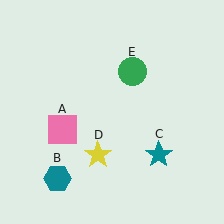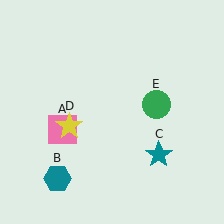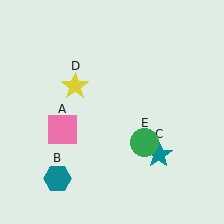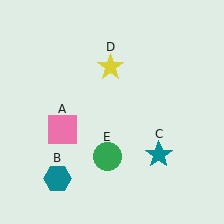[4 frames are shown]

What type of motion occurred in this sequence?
The yellow star (object D), green circle (object E) rotated clockwise around the center of the scene.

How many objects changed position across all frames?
2 objects changed position: yellow star (object D), green circle (object E).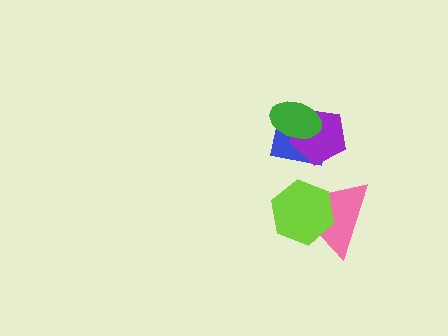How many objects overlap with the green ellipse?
2 objects overlap with the green ellipse.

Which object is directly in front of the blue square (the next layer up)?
The purple pentagon is directly in front of the blue square.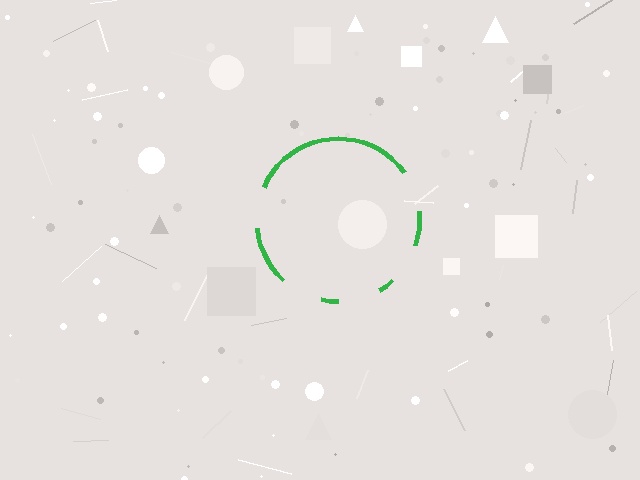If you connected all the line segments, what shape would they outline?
They would outline a circle.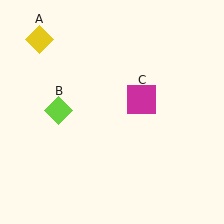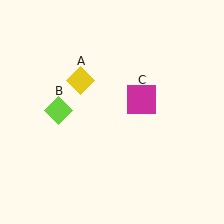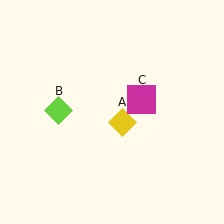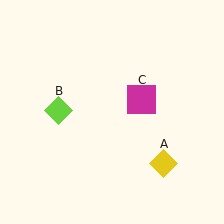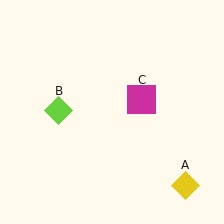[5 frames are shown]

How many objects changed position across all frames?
1 object changed position: yellow diamond (object A).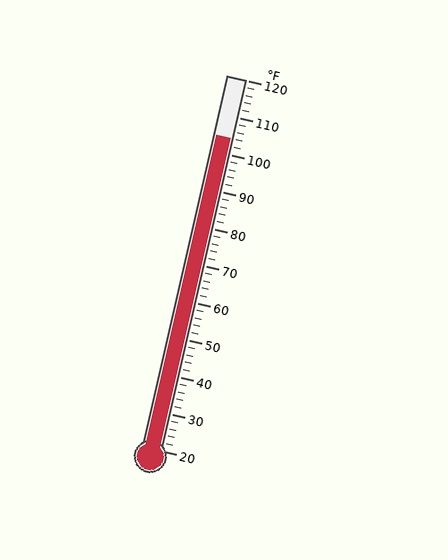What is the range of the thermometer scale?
The thermometer scale ranges from 20°F to 120°F.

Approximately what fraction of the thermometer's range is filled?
The thermometer is filled to approximately 85% of its range.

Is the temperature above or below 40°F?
The temperature is above 40°F.